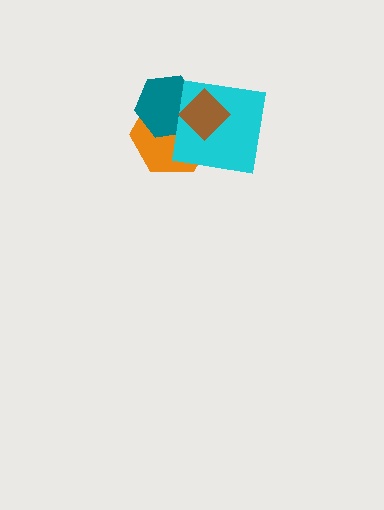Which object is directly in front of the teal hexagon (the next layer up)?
The cyan square is directly in front of the teal hexagon.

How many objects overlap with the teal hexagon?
3 objects overlap with the teal hexagon.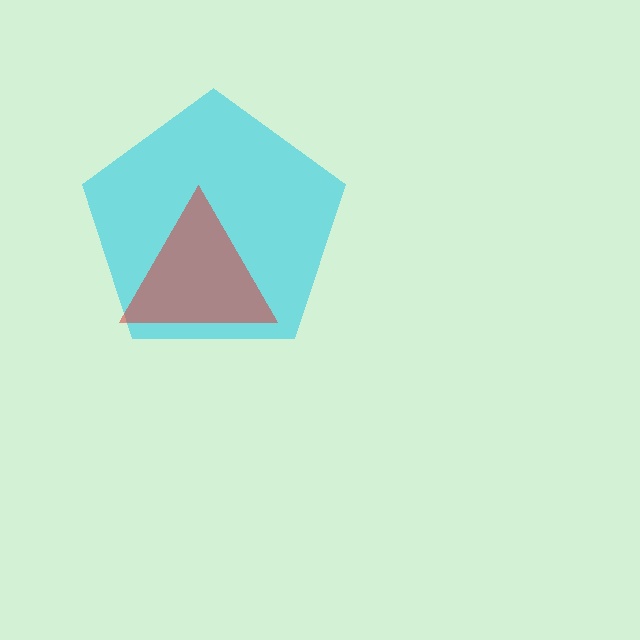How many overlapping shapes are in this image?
There are 2 overlapping shapes in the image.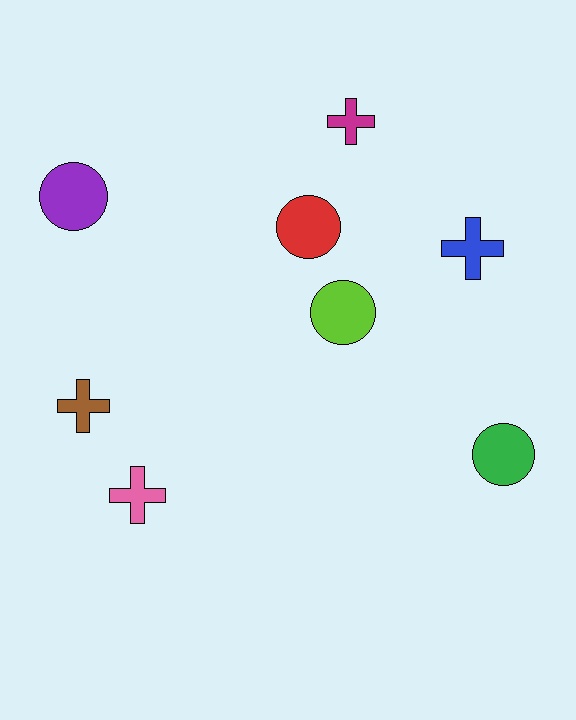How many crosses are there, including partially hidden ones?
There are 4 crosses.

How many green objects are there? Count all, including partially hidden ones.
There is 1 green object.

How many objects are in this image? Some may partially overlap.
There are 8 objects.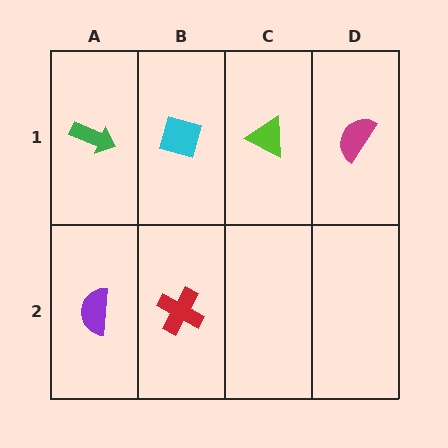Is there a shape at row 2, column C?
No, that cell is empty.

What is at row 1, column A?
A green arrow.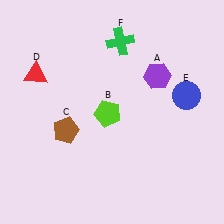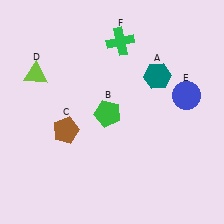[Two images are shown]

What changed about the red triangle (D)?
In Image 1, D is red. In Image 2, it changed to lime.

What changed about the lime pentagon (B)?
In Image 1, B is lime. In Image 2, it changed to green.